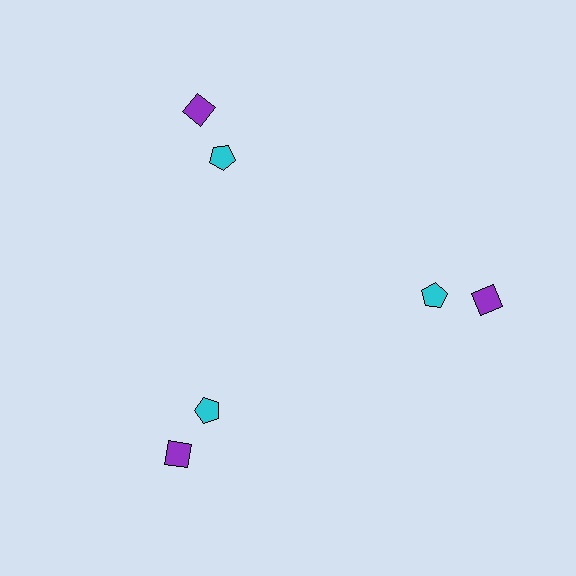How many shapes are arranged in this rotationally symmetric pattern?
There are 6 shapes, arranged in 3 groups of 2.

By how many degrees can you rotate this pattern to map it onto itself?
The pattern maps onto itself every 120 degrees of rotation.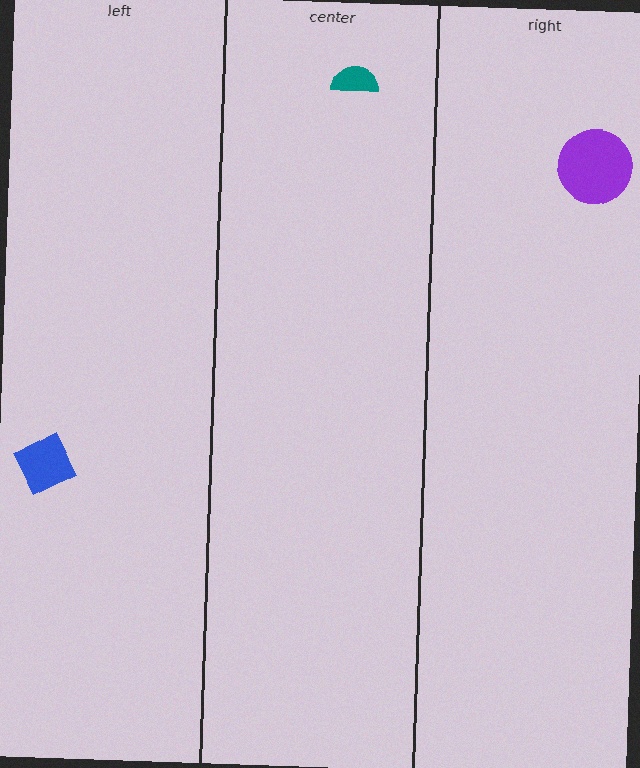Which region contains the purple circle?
The right region.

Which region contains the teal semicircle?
The center region.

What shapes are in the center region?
The teal semicircle.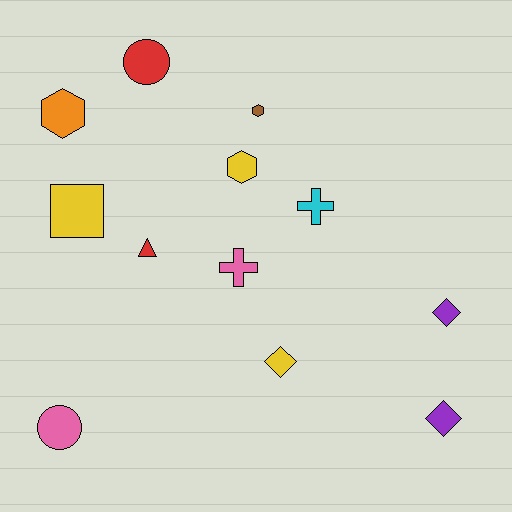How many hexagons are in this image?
There are 3 hexagons.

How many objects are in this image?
There are 12 objects.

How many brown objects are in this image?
There is 1 brown object.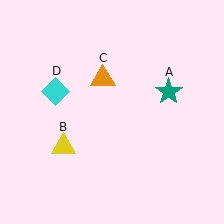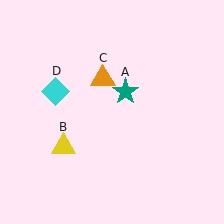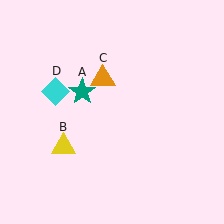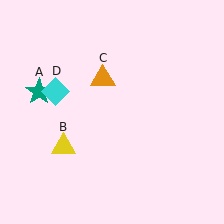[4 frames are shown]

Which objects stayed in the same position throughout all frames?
Yellow triangle (object B) and orange triangle (object C) and cyan diamond (object D) remained stationary.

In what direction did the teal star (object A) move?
The teal star (object A) moved left.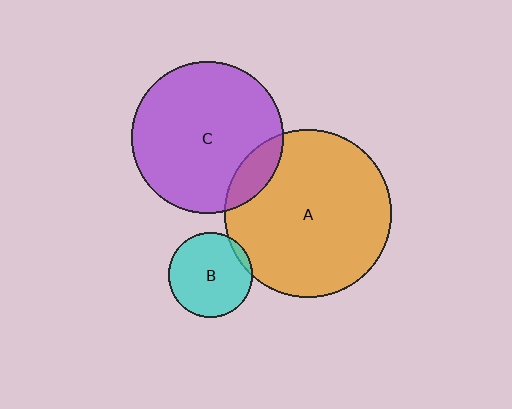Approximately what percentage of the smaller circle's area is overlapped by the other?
Approximately 10%.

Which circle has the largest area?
Circle A (orange).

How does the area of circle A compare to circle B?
Approximately 3.9 times.